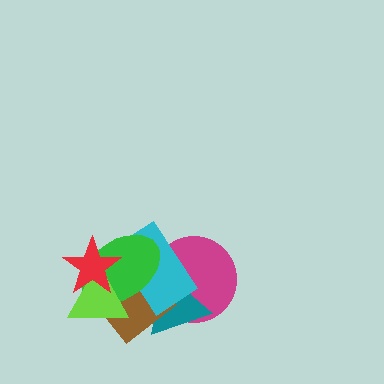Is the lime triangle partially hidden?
Yes, it is partially covered by another shape.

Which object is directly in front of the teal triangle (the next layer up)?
The brown diamond is directly in front of the teal triangle.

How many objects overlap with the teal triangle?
4 objects overlap with the teal triangle.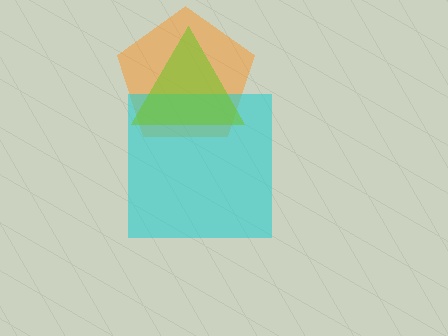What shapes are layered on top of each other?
The layered shapes are: an orange pentagon, a cyan square, a lime triangle.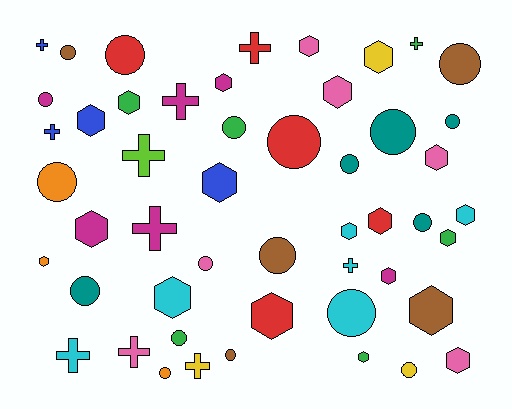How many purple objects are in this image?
There are no purple objects.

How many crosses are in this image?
There are 11 crosses.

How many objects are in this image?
There are 50 objects.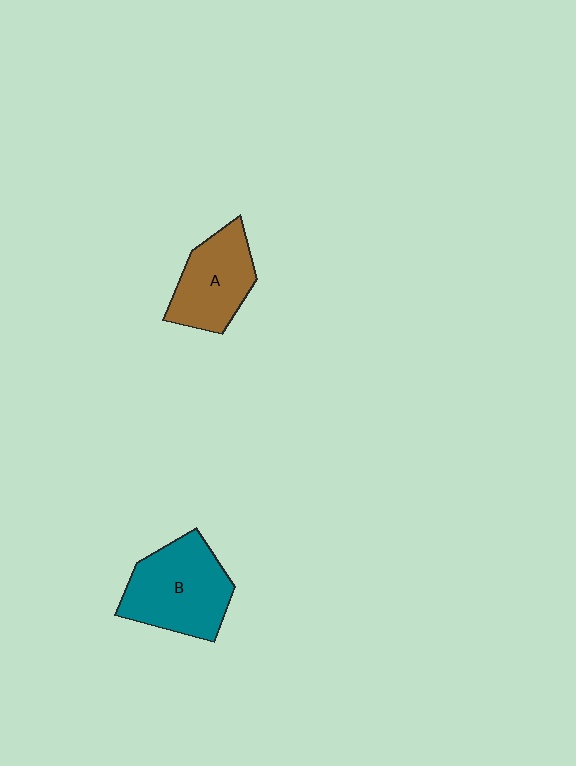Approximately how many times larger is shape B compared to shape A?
Approximately 1.3 times.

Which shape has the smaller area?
Shape A (brown).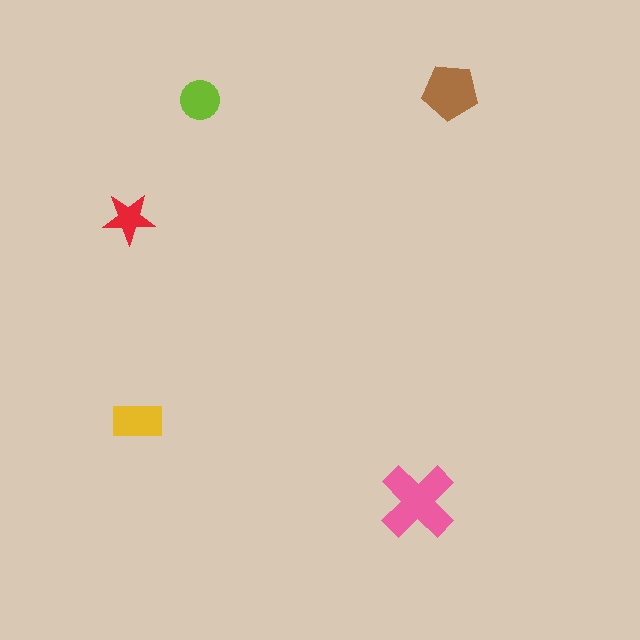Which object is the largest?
The pink cross.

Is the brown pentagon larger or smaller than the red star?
Larger.